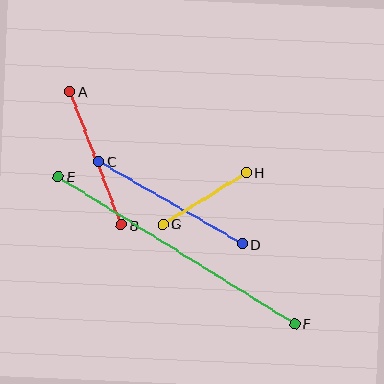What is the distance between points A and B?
The distance is approximately 143 pixels.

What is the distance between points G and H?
The distance is approximately 98 pixels.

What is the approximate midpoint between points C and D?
The midpoint is at approximately (171, 203) pixels.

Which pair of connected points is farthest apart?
Points E and F are farthest apart.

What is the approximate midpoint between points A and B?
The midpoint is at approximately (95, 158) pixels.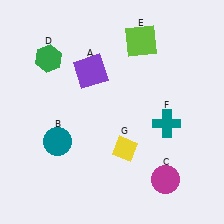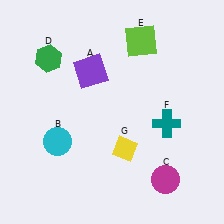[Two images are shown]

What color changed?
The circle (B) changed from teal in Image 1 to cyan in Image 2.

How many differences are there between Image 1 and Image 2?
There is 1 difference between the two images.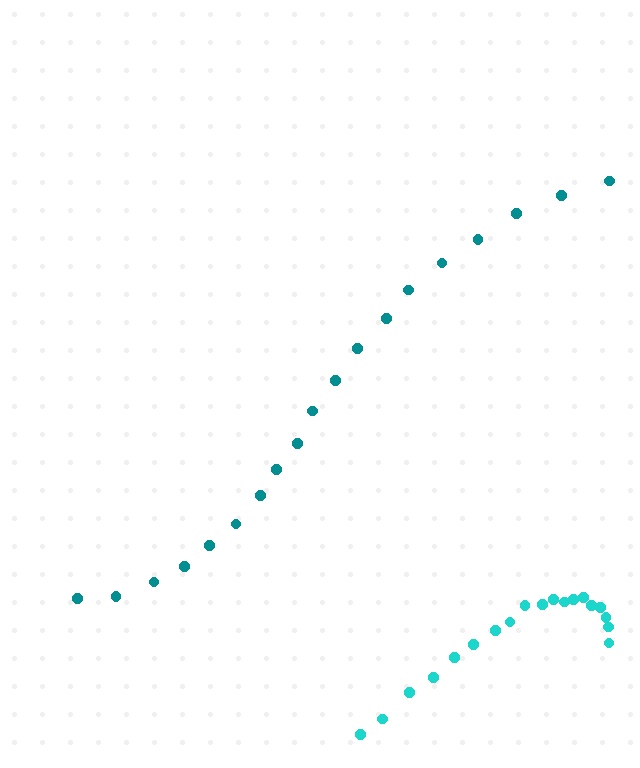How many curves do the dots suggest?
There are 2 distinct paths.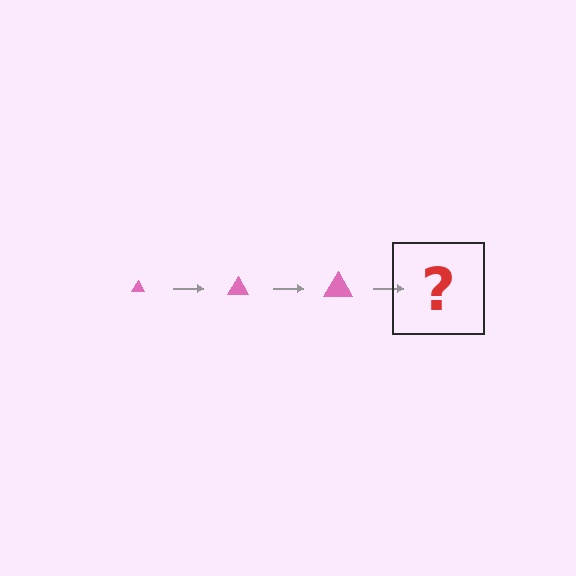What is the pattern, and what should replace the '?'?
The pattern is that the triangle gets progressively larger each step. The '?' should be a pink triangle, larger than the previous one.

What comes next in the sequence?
The next element should be a pink triangle, larger than the previous one.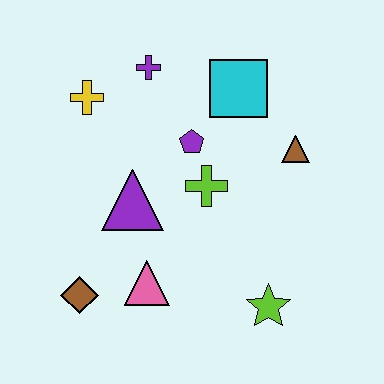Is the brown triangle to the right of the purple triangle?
Yes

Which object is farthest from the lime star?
The yellow cross is farthest from the lime star.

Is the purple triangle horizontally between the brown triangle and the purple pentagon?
No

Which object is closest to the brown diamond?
The pink triangle is closest to the brown diamond.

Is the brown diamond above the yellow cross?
No